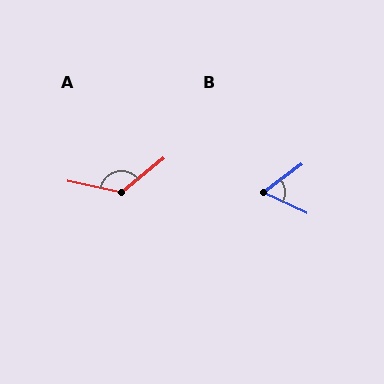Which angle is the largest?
A, at approximately 128 degrees.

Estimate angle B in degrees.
Approximately 61 degrees.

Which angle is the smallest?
B, at approximately 61 degrees.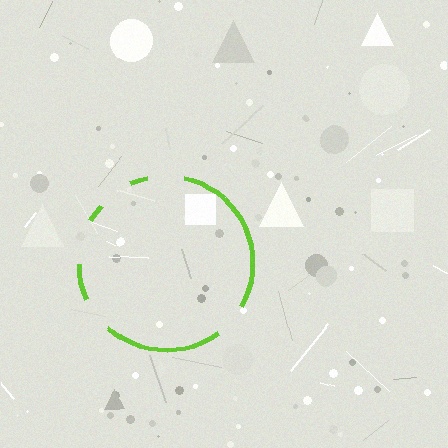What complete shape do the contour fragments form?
The contour fragments form a circle.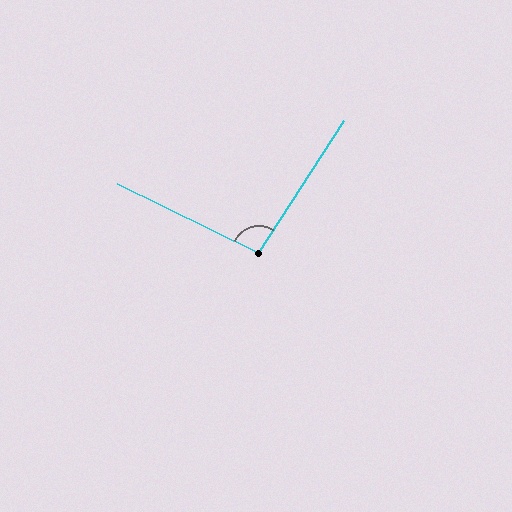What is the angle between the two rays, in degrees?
Approximately 97 degrees.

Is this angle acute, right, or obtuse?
It is obtuse.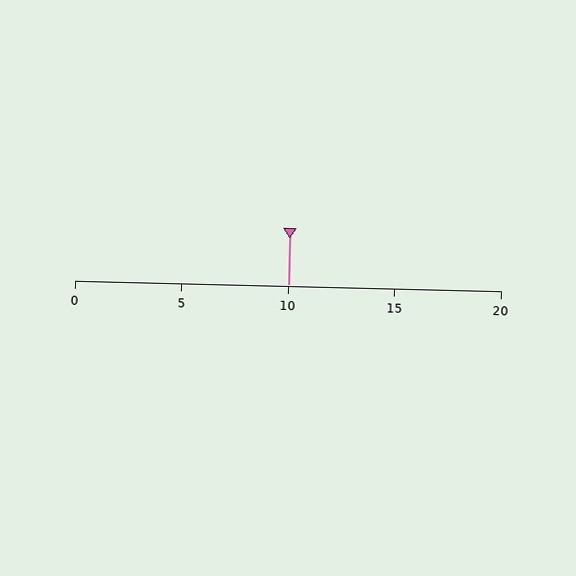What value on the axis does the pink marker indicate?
The marker indicates approximately 10.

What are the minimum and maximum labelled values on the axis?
The axis runs from 0 to 20.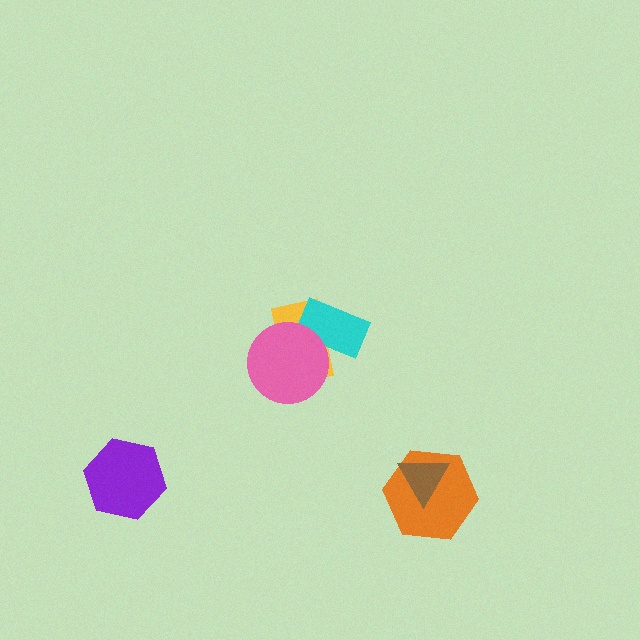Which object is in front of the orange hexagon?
The brown triangle is in front of the orange hexagon.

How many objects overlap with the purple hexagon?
0 objects overlap with the purple hexagon.